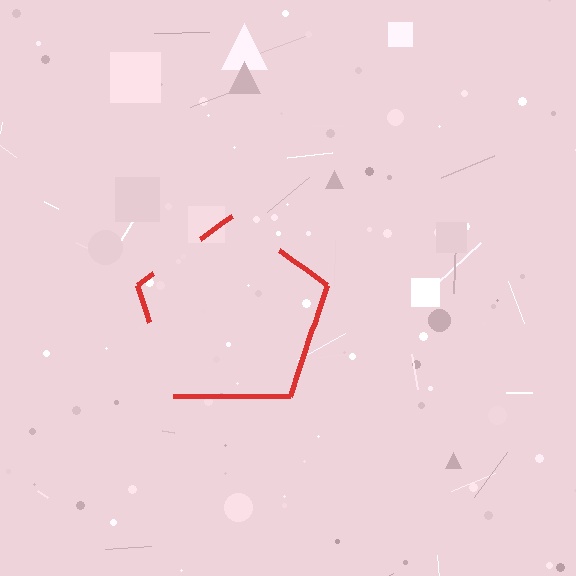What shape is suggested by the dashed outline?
The dashed outline suggests a pentagon.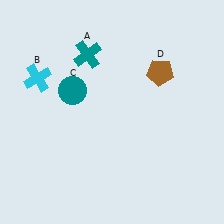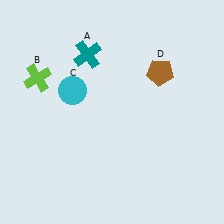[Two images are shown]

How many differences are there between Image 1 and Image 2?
There are 2 differences between the two images.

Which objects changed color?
B changed from cyan to lime. C changed from teal to cyan.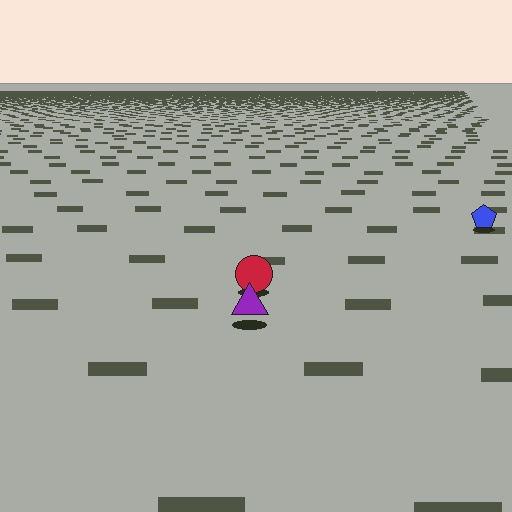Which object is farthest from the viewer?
The blue pentagon is farthest from the viewer. It appears smaller and the ground texture around it is denser.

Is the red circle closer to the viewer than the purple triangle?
No. The purple triangle is closer — you can tell from the texture gradient: the ground texture is coarser near it.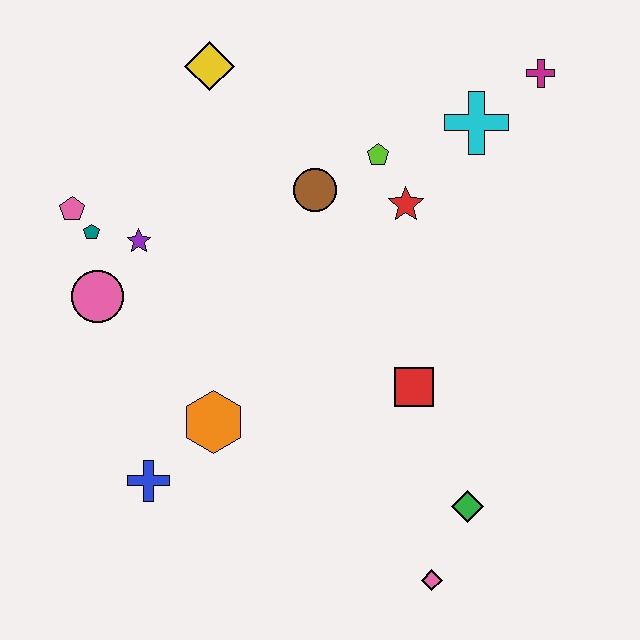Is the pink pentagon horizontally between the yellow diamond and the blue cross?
No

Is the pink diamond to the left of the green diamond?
Yes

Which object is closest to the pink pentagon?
The teal pentagon is closest to the pink pentagon.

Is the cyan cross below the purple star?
No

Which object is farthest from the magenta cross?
The blue cross is farthest from the magenta cross.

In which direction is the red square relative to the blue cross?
The red square is to the right of the blue cross.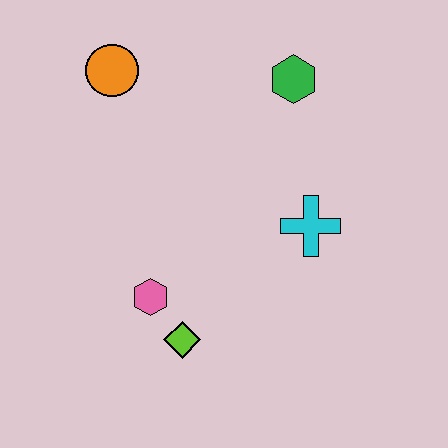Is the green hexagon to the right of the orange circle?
Yes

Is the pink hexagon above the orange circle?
No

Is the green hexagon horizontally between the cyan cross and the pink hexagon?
Yes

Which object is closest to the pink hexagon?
The lime diamond is closest to the pink hexagon.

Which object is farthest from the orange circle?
The lime diamond is farthest from the orange circle.